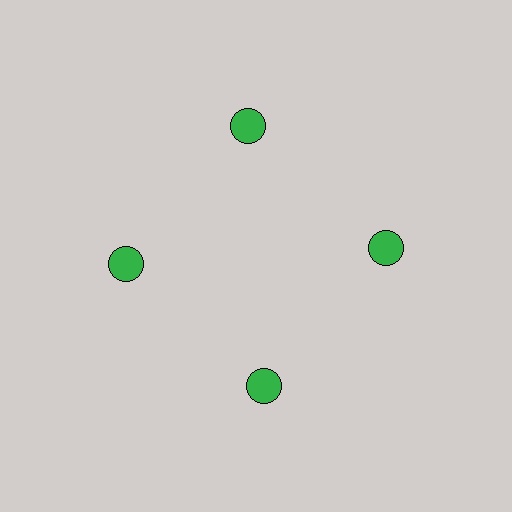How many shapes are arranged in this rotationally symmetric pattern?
There are 4 shapes, arranged in 4 groups of 1.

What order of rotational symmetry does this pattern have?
This pattern has 4-fold rotational symmetry.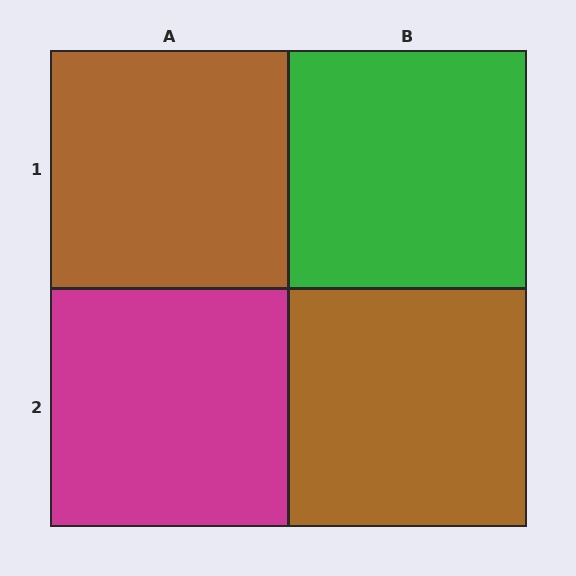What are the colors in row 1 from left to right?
Brown, green.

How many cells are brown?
2 cells are brown.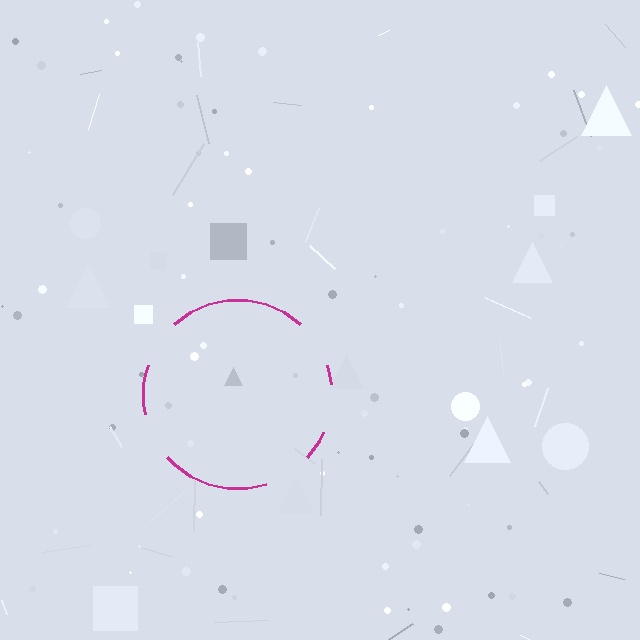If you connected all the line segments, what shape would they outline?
They would outline a circle.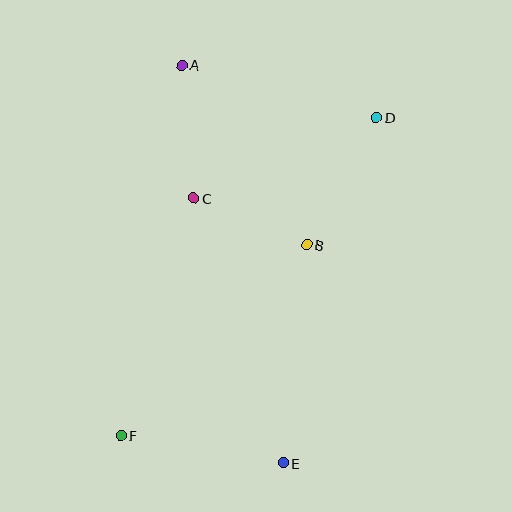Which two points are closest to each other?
Points B and C are closest to each other.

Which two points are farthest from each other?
Points A and E are farthest from each other.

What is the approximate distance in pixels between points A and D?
The distance between A and D is approximately 202 pixels.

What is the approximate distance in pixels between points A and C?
The distance between A and C is approximately 133 pixels.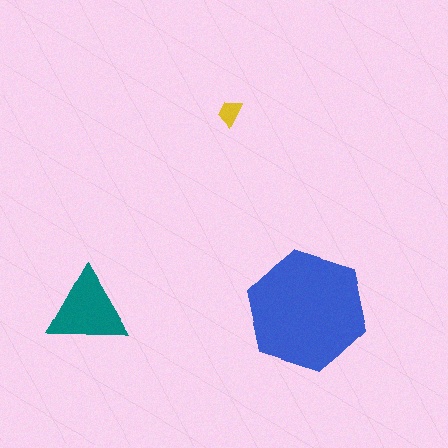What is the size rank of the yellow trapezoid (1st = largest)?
3rd.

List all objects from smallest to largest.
The yellow trapezoid, the teal triangle, the blue hexagon.